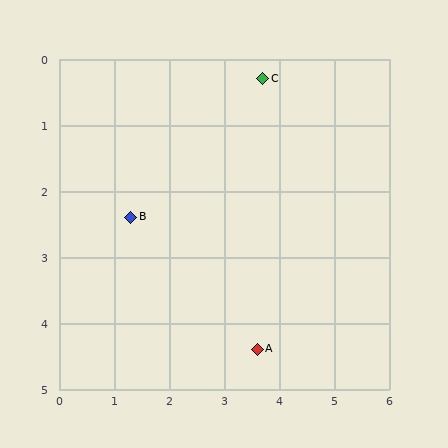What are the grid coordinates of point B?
Point B is at approximately (1.3, 2.4).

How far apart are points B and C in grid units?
Points B and C are about 3.2 grid units apart.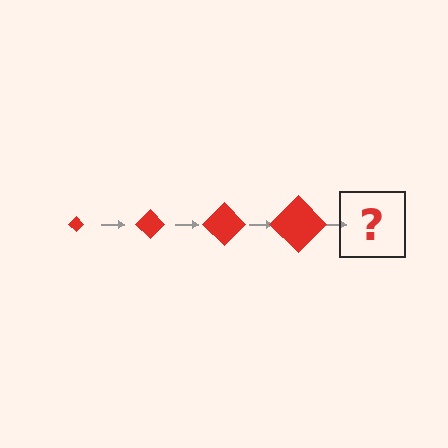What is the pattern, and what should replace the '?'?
The pattern is that the diamond gets progressively larger each step. The '?' should be a red diamond, larger than the previous one.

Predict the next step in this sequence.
The next step is a red diamond, larger than the previous one.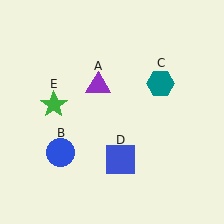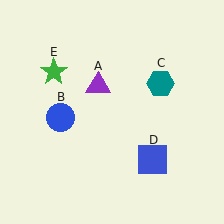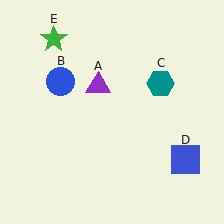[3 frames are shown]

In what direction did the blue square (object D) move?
The blue square (object D) moved right.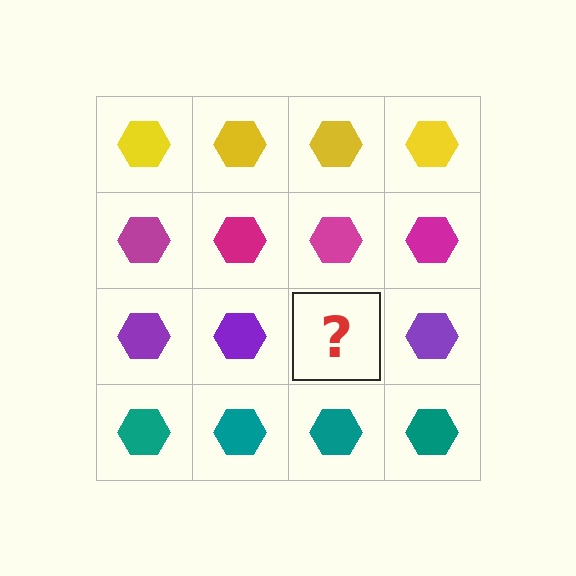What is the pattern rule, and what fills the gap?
The rule is that each row has a consistent color. The gap should be filled with a purple hexagon.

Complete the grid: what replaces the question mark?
The question mark should be replaced with a purple hexagon.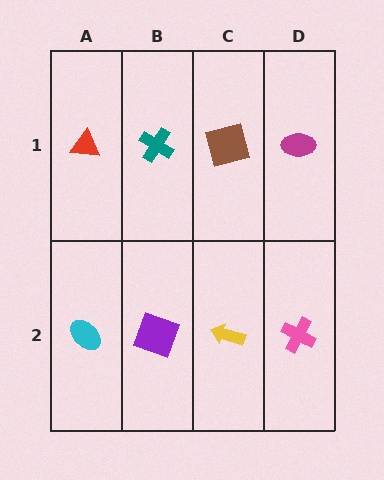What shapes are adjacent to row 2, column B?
A teal cross (row 1, column B), a cyan ellipse (row 2, column A), a yellow arrow (row 2, column C).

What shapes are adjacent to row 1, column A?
A cyan ellipse (row 2, column A), a teal cross (row 1, column B).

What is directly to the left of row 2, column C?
A purple square.